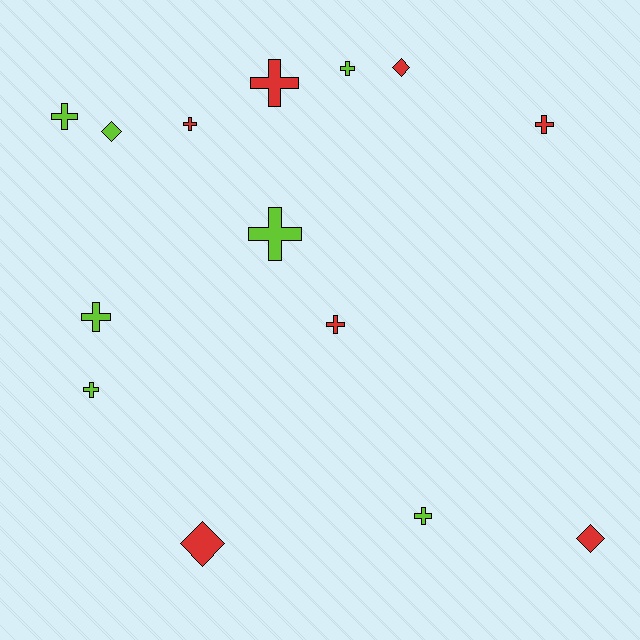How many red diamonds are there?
There are 3 red diamonds.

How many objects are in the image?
There are 14 objects.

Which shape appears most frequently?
Cross, with 10 objects.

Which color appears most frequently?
Red, with 7 objects.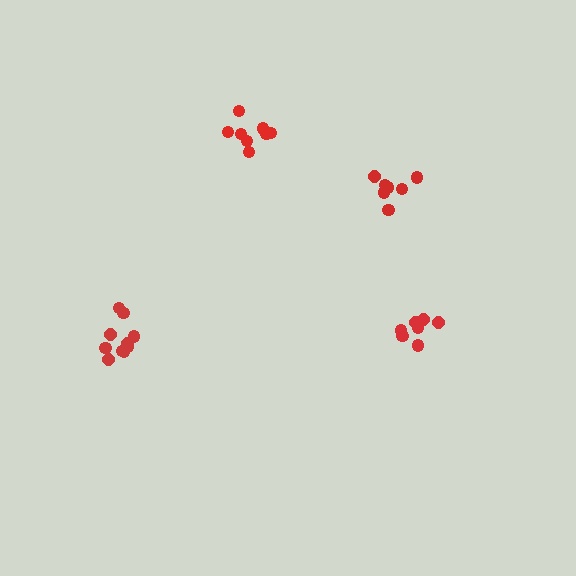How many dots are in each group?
Group 1: 8 dots, Group 2: 7 dots, Group 3: 10 dots, Group 4: 7 dots (32 total).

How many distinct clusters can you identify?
There are 4 distinct clusters.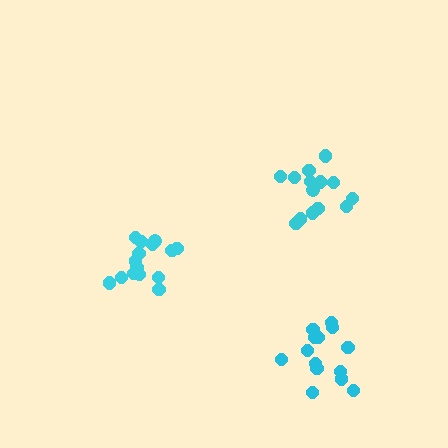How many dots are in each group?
Group 1: 14 dots, Group 2: 14 dots, Group 3: 15 dots (43 total).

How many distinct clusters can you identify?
There are 3 distinct clusters.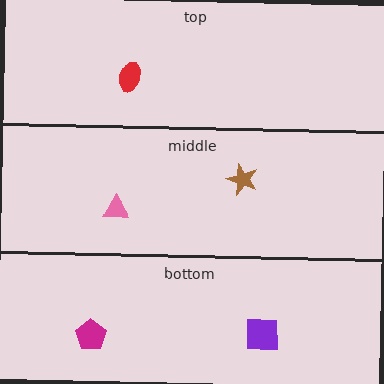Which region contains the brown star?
The middle region.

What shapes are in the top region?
The red ellipse.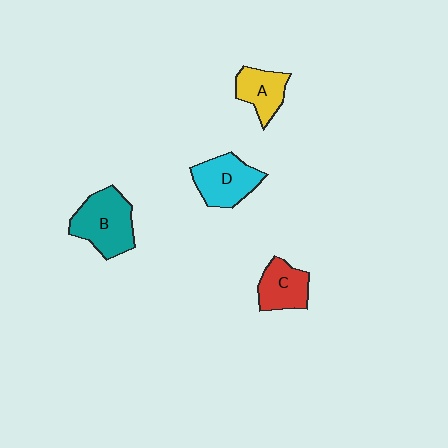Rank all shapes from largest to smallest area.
From largest to smallest: B (teal), D (cyan), C (red), A (yellow).